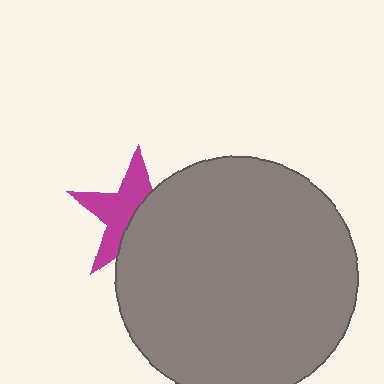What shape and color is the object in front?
The object in front is a gray circle.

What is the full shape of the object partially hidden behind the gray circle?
The partially hidden object is a magenta star.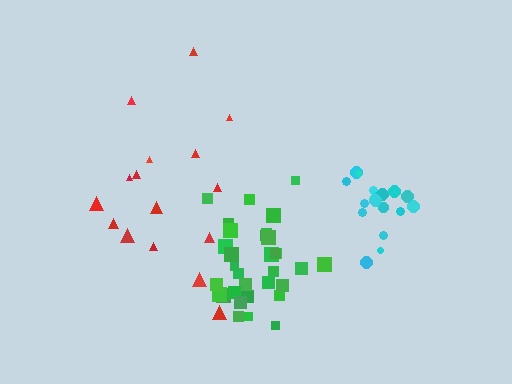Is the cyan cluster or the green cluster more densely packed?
Cyan.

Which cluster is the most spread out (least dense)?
Red.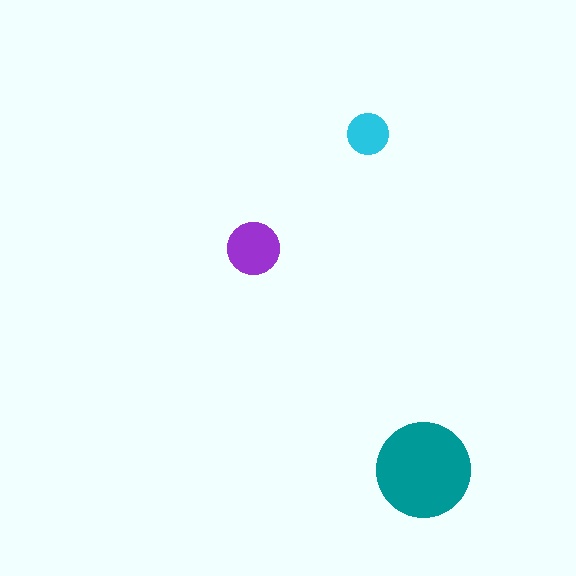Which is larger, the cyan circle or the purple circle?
The purple one.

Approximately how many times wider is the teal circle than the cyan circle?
About 2.5 times wider.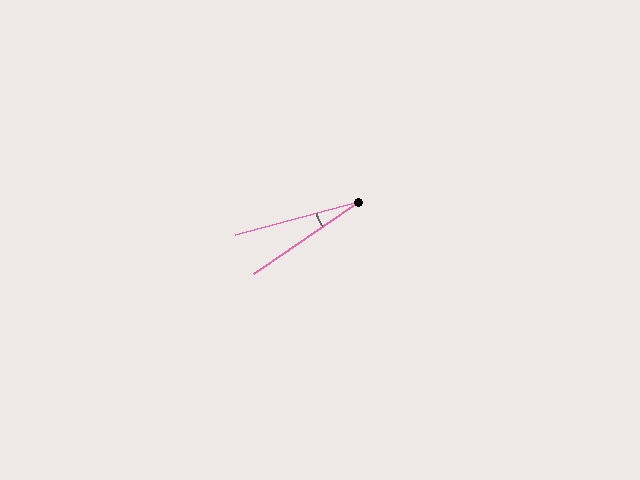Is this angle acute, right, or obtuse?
It is acute.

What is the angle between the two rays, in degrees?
Approximately 19 degrees.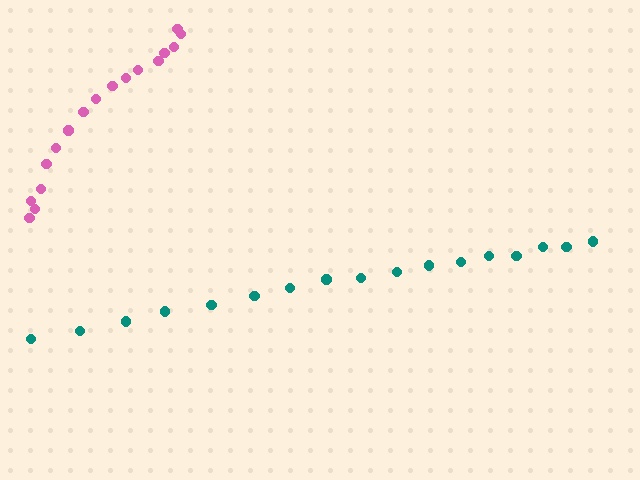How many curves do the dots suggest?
There are 2 distinct paths.